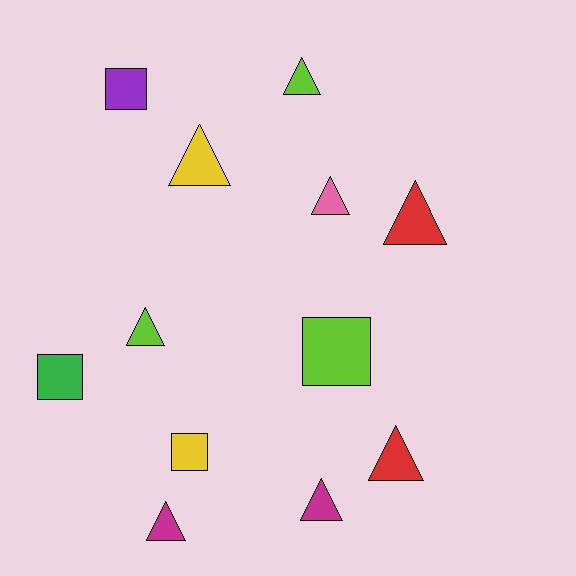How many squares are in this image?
There are 4 squares.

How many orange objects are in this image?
There are no orange objects.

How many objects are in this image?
There are 12 objects.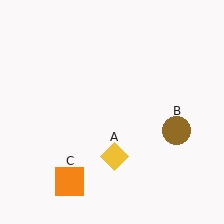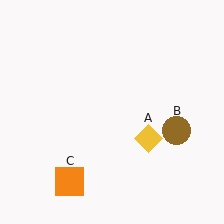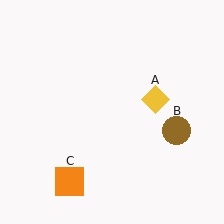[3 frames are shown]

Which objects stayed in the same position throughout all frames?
Brown circle (object B) and orange square (object C) remained stationary.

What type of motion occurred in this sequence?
The yellow diamond (object A) rotated counterclockwise around the center of the scene.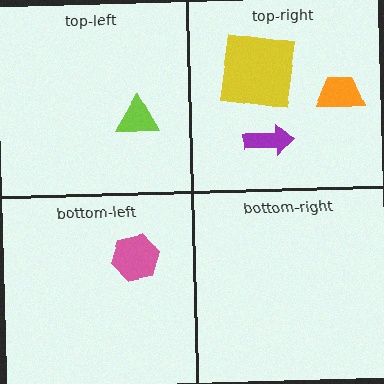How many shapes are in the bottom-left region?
1.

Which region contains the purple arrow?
The top-right region.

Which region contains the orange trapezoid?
The top-right region.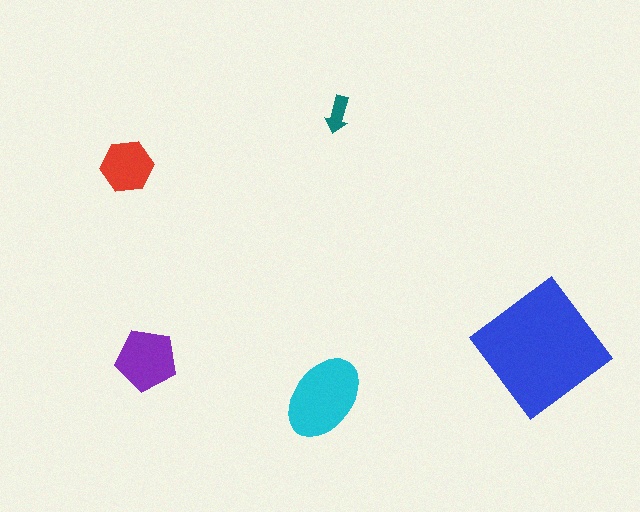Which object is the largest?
The blue diamond.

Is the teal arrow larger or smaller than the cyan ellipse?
Smaller.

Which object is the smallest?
The teal arrow.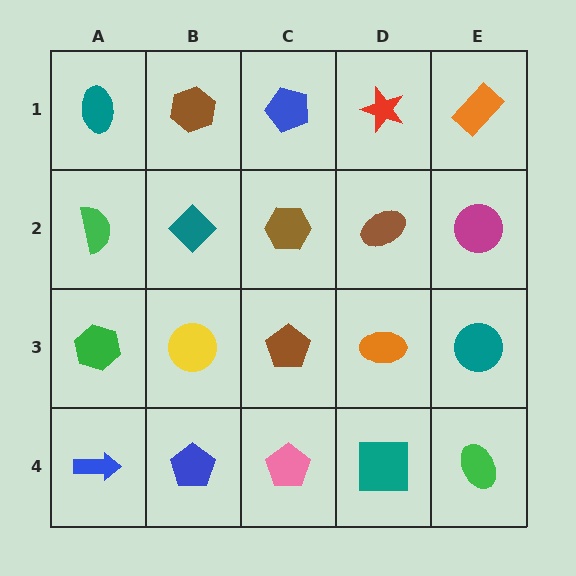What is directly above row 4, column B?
A yellow circle.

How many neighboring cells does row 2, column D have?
4.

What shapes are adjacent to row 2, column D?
A red star (row 1, column D), an orange ellipse (row 3, column D), a brown hexagon (row 2, column C), a magenta circle (row 2, column E).